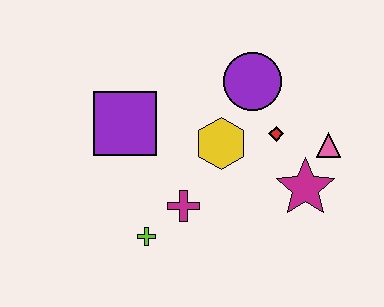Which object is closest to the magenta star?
The pink triangle is closest to the magenta star.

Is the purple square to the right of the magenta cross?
No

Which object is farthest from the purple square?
The pink triangle is farthest from the purple square.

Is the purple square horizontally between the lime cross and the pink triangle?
No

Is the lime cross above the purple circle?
No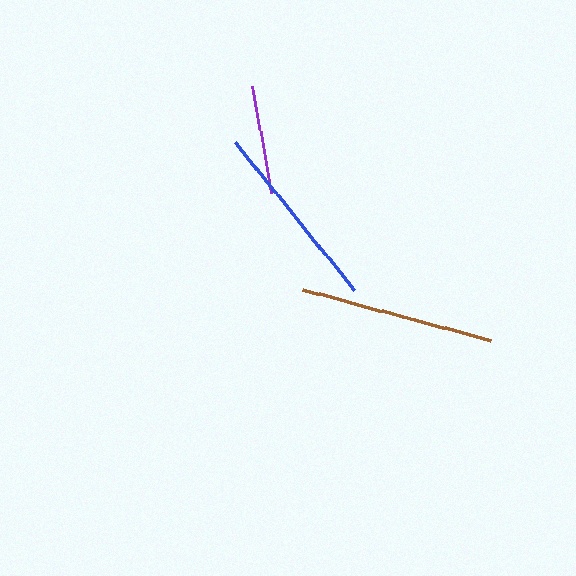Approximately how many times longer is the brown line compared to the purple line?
The brown line is approximately 1.8 times the length of the purple line.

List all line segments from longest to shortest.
From longest to shortest: brown, blue, purple.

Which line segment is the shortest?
The purple line is the shortest at approximately 109 pixels.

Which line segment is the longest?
The brown line is the longest at approximately 195 pixels.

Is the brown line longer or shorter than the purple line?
The brown line is longer than the purple line.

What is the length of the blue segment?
The blue segment is approximately 191 pixels long.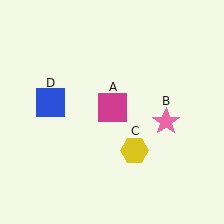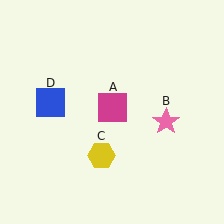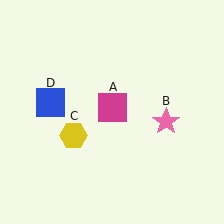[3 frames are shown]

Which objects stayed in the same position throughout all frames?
Magenta square (object A) and pink star (object B) and blue square (object D) remained stationary.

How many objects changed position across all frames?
1 object changed position: yellow hexagon (object C).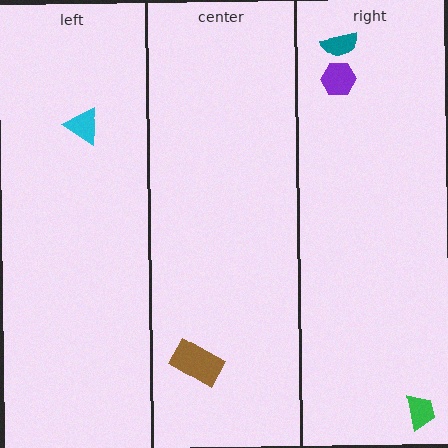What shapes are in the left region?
The cyan triangle.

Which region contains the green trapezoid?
The right region.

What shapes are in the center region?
The brown rectangle.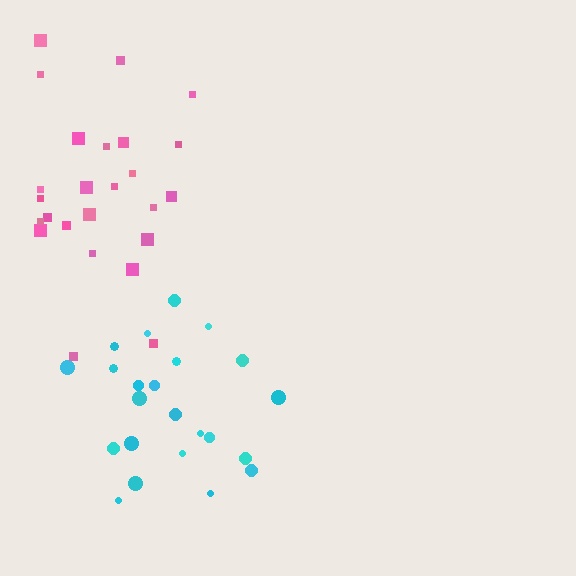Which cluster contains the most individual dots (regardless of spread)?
Pink (26).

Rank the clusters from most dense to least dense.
cyan, pink.